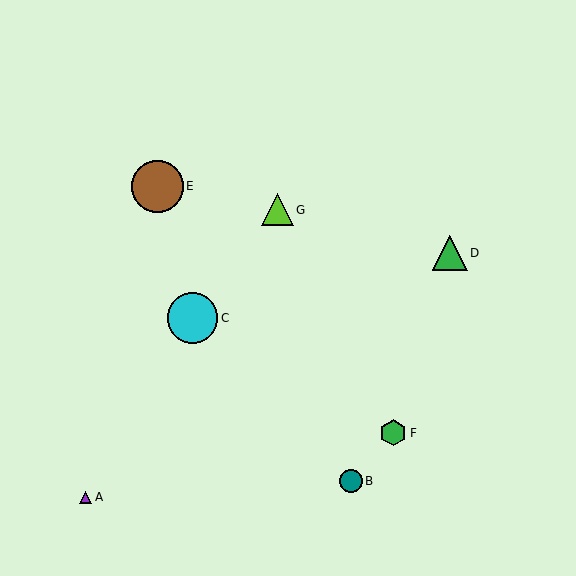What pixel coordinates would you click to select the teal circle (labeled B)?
Click at (351, 481) to select the teal circle B.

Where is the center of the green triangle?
The center of the green triangle is at (450, 253).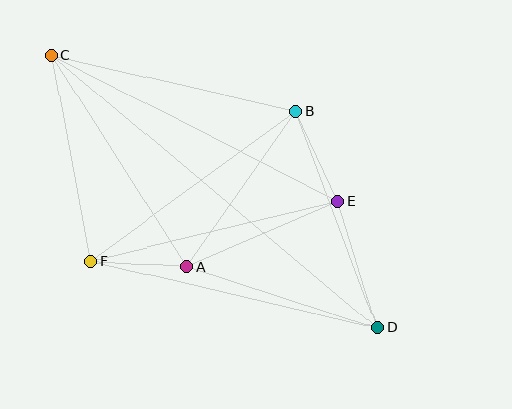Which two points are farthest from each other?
Points C and D are farthest from each other.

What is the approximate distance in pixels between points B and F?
The distance between B and F is approximately 253 pixels.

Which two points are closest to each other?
Points A and F are closest to each other.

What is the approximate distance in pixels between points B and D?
The distance between B and D is approximately 232 pixels.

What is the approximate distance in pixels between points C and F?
The distance between C and F is approximately 210 pixels.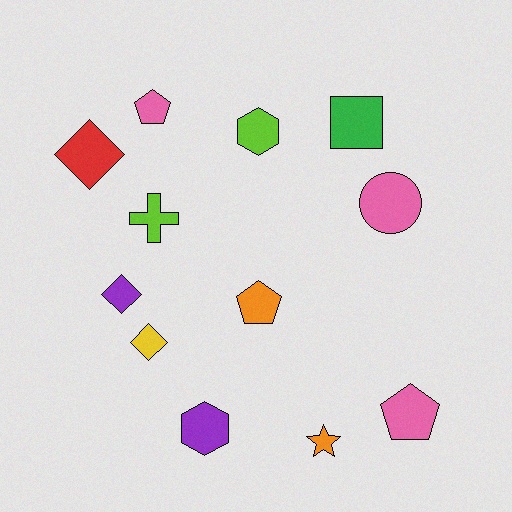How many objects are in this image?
There are 12 objects.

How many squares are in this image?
There is 1 square.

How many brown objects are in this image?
There are no brown objects.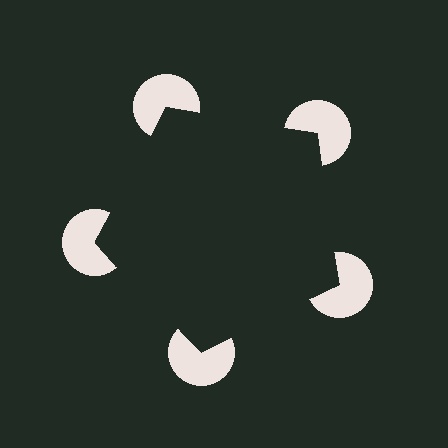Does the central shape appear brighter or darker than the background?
It typically appears slightly darker than the background, even though no actual brightness change is drawn.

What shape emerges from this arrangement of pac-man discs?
An illusory pentagon — its edges are inferred from the aligned wedge cuts in the pac-man discs, not physically drawn.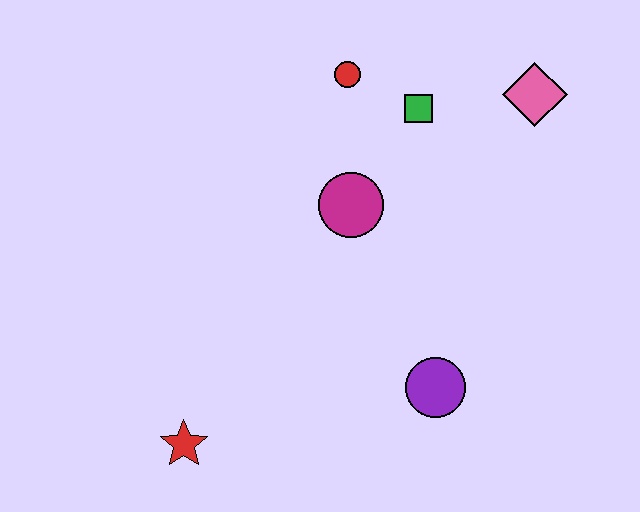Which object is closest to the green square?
The red circle is closest to the green square.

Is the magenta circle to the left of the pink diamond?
Yes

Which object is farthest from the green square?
The red star is farthest from the green square.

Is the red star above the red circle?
No